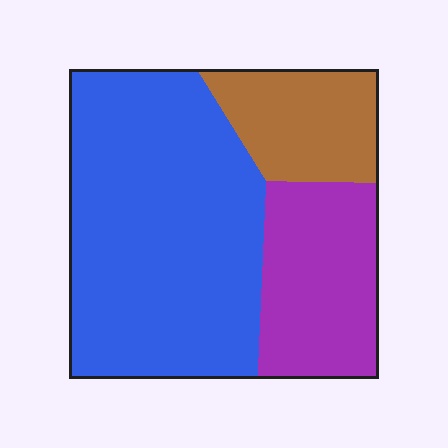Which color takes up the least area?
Brown, at roughly 15%.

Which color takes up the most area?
Blue, at roughly 60%.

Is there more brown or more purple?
Purple.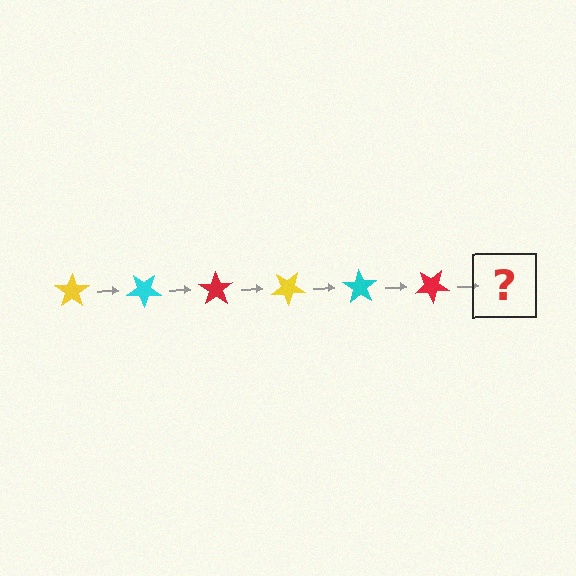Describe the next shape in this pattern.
It should be a yellow star, rotated 210 degrees from the start.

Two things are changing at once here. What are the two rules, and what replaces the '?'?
The two rules are that it rotates 35 degrees each step and the color cycles through yellow, cyan, and red. The '?' should be a yellow star, rotated 210 degrees from the start.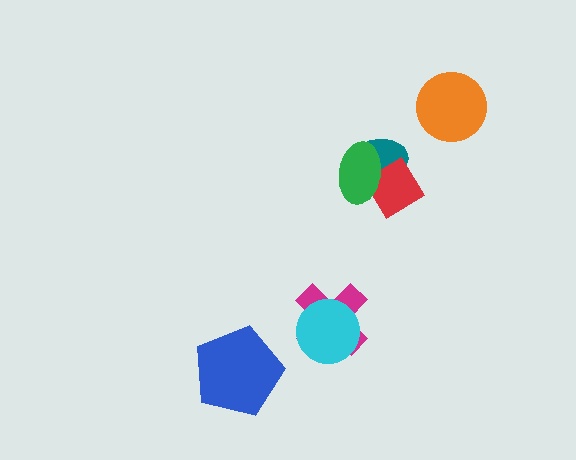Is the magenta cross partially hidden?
Yes, it is partially covered by another shape.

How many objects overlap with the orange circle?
0 objects overlap with the orange circle.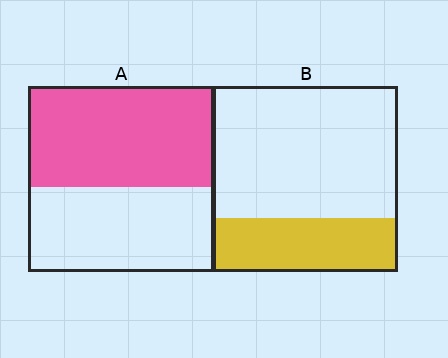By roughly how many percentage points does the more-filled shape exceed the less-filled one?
By roughly 25 percentage points (A over B).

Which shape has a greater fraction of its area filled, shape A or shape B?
Shape A.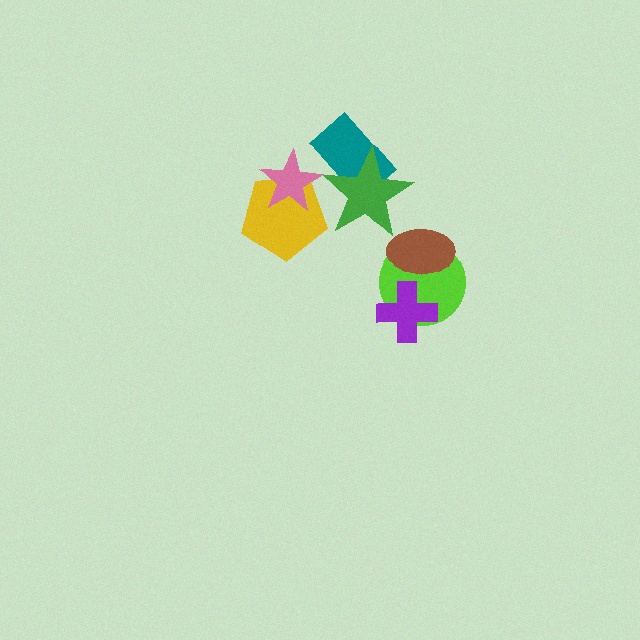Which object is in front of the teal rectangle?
The green star is in front of the teal rectangle.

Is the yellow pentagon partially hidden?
Yes, it is partially covered by another shape.